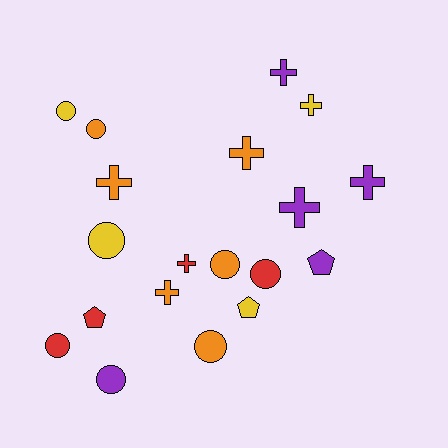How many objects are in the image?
There are 19 objects.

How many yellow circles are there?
There are 2 yellow circles.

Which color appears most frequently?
Orange, with 6 objects.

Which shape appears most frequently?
Cross, with 8 objects.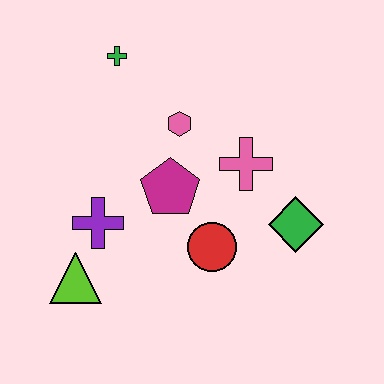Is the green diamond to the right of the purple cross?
Yes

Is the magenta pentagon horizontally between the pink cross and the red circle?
No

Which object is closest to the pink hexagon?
The magenta pentagon is closest to the pink hexagon.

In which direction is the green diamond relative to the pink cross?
The green diamond is below the pink cross.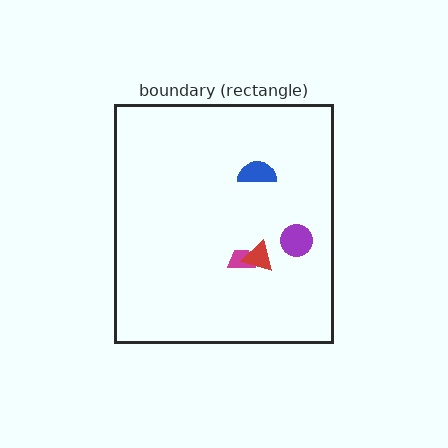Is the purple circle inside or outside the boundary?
Inside.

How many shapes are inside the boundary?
4 inside, 0 outside.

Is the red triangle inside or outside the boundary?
Inside.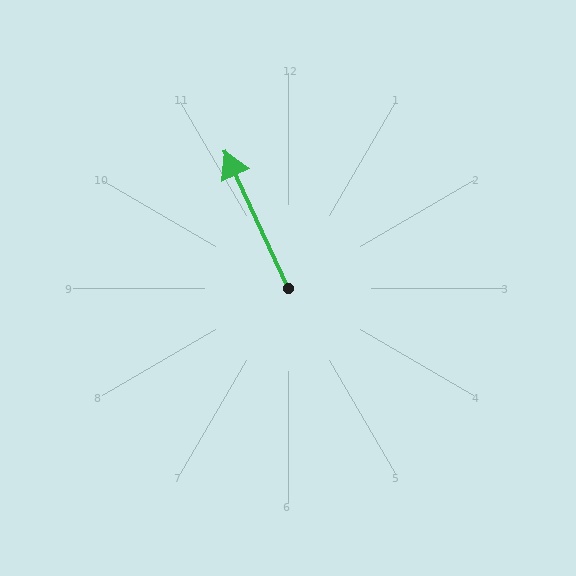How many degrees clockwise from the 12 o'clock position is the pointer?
Approximately 335 degrees.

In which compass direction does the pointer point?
Northwest.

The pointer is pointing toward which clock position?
Roughly 11 o'clock.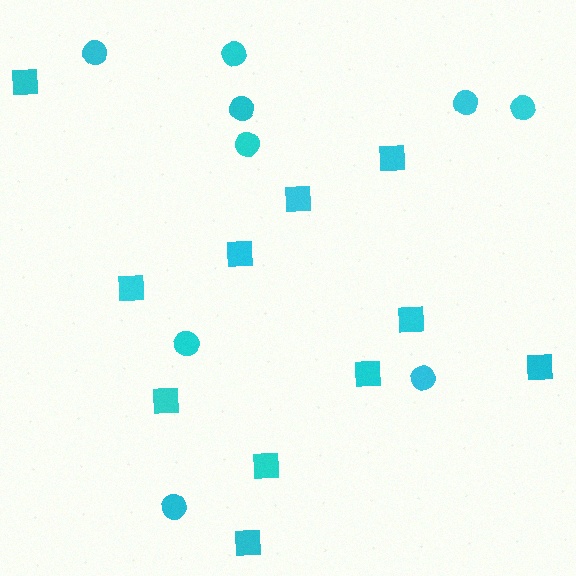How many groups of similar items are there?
There are 2 groups: one group of circles (9) and one group of squares (11).